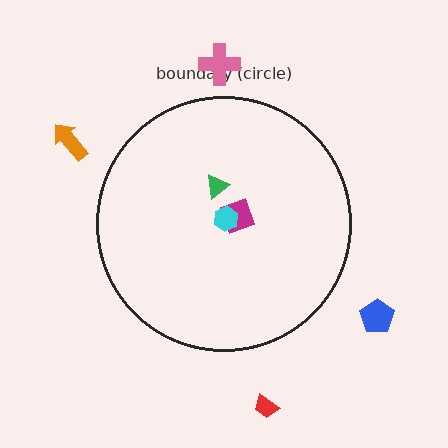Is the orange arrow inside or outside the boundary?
Outside.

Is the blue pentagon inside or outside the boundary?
Outside.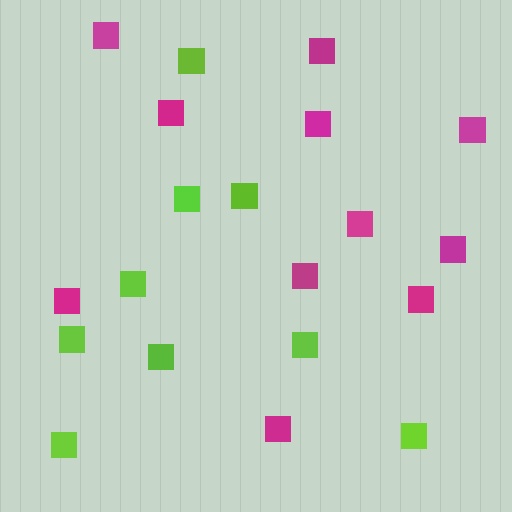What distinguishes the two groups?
There are 2 groups: one group of lime squares (9) and one group of magenta squares (11).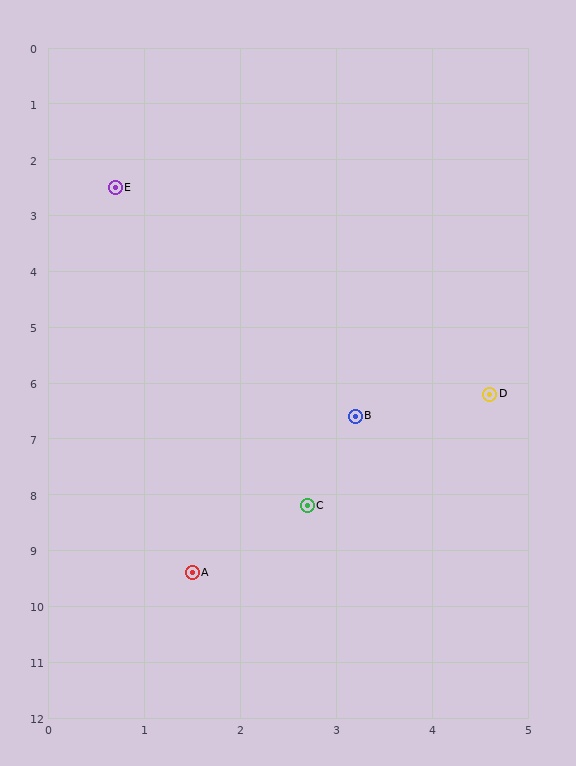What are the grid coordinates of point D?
Point D is at approximately (4.6, 6.2).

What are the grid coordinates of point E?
Point E is at approximately (0.7, 2.5).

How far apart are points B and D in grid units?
Points B and D are about 1.5 grid units apart.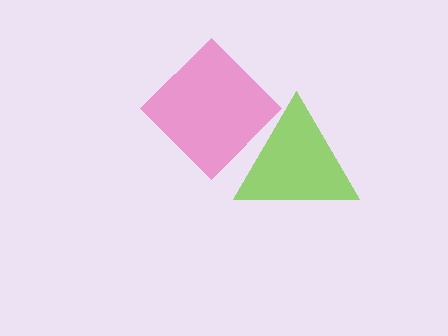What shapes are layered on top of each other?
The layered shapes are: a lime triangle, a pink diamond.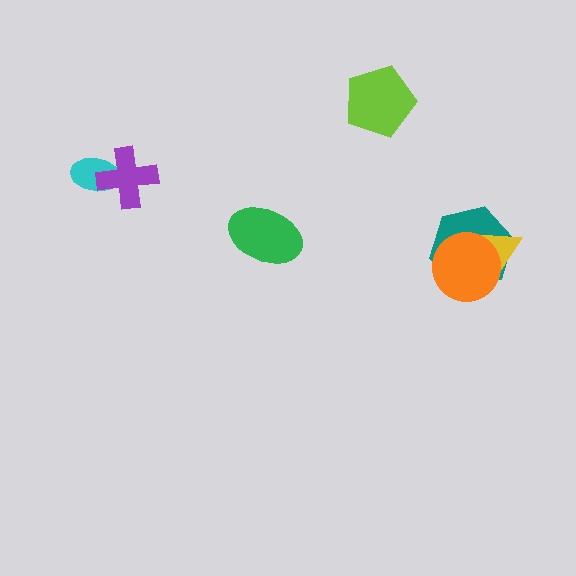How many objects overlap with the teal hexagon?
2 objects overlap with the teal hexagon.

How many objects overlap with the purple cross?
1 object overlaps with the purple cross.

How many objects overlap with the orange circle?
2 objects overlap with the orange circle.